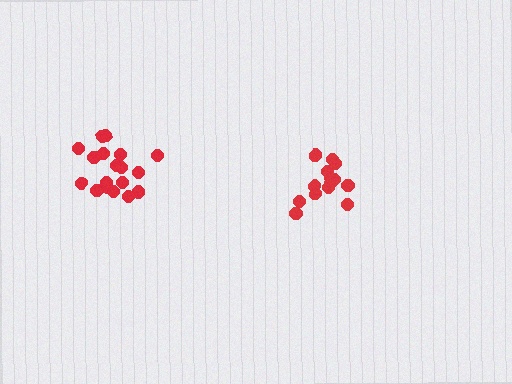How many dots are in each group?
Group 1: 18 dots, Group 2: 14 dots (32 total).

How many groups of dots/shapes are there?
There are 2 groups.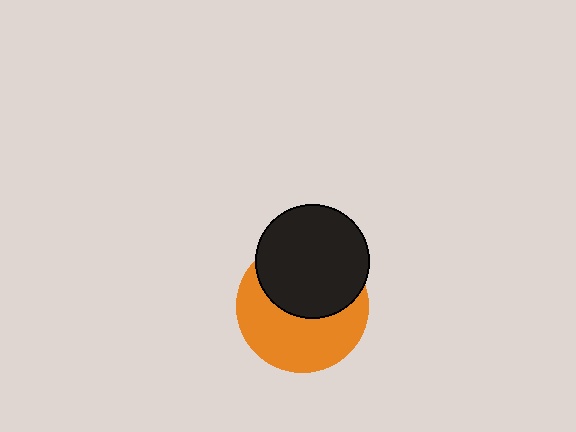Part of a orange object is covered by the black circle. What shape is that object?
It is a circle.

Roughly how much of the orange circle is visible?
About half of it is visible (roughly 54%).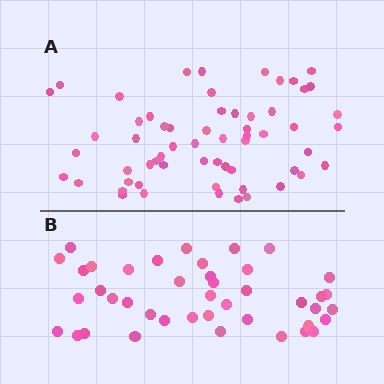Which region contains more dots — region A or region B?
Region A (the top region) has more dots.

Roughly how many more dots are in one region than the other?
Region A has approximately 20 more dots than region B.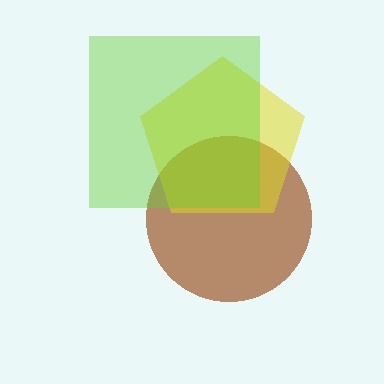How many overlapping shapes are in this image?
There are 3 overlapping shapes in the image.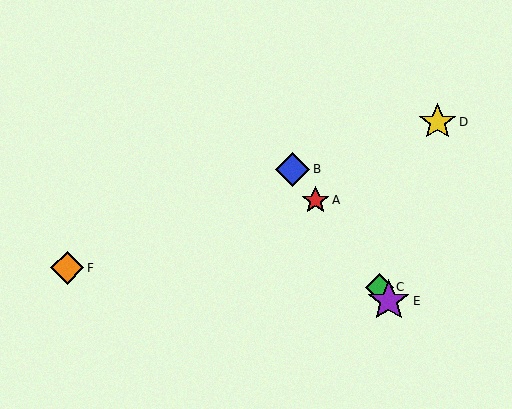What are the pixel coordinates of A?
Object A is at (316, 200).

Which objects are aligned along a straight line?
Objects A, B, C, E are aligned along a straight line.